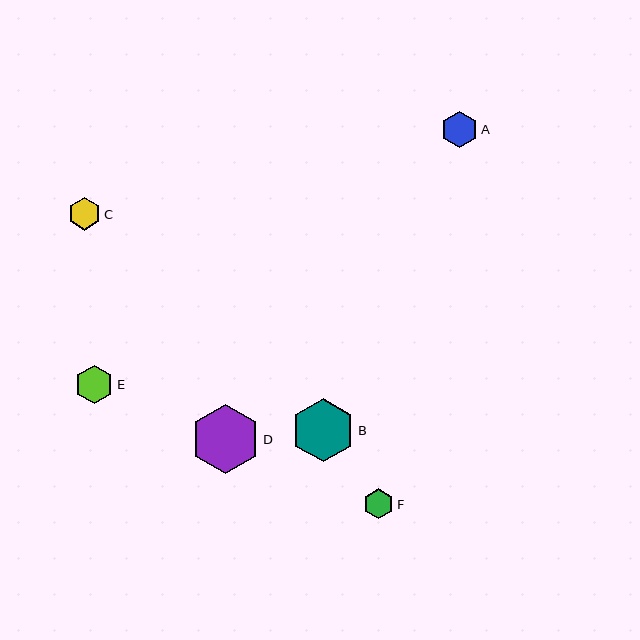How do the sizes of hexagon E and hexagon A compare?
Hexagon E and hexagon A are approximately the same size.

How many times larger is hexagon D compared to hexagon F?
Hexagon D is approximately 2.3 times the size of hexagon F.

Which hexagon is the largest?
Hexagon D is the largest with a size of approximately 70 pixels.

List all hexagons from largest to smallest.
From largest to smallest: D, B, E, A, C, F.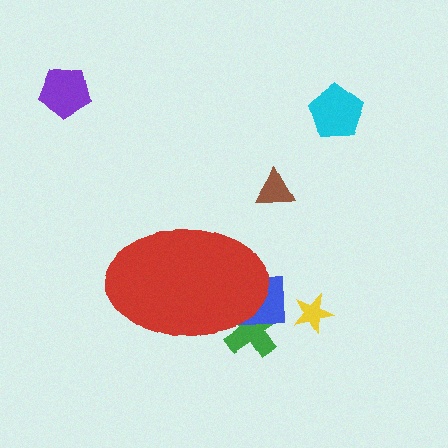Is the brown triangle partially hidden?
No, the brown triangle is fully visible.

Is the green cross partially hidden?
Yes, the green cross is partially hidden behind the red ellipse.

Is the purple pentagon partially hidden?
No, the purple pentagon is fully visible.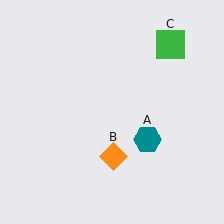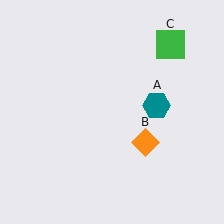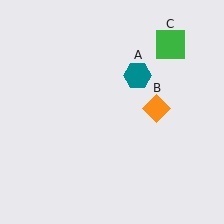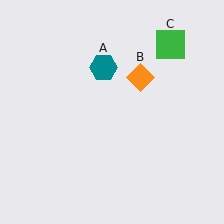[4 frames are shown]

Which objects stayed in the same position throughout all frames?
Green square (object C) remained stationary.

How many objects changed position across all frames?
2 objects changed position: teal hexagon (object A), orange diamond (object B).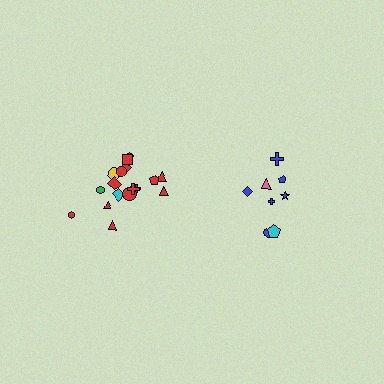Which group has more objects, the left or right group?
The left group.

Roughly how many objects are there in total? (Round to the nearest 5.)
Roughly 25 objects in total.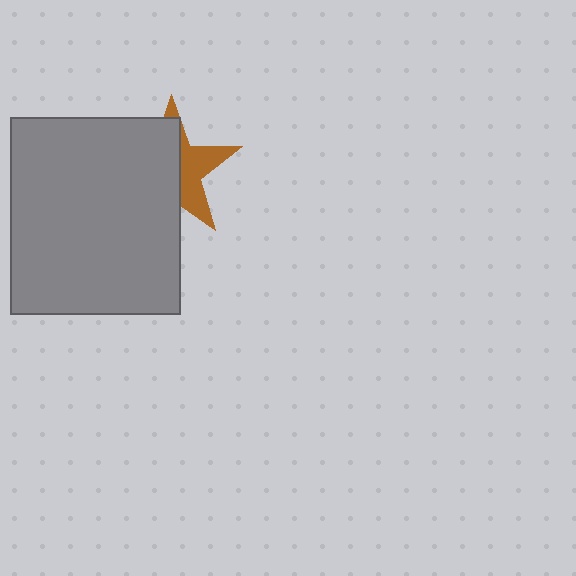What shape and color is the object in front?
The object in front is a gray rectangle.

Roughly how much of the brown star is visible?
A small part of it is visible (roughly 39%).